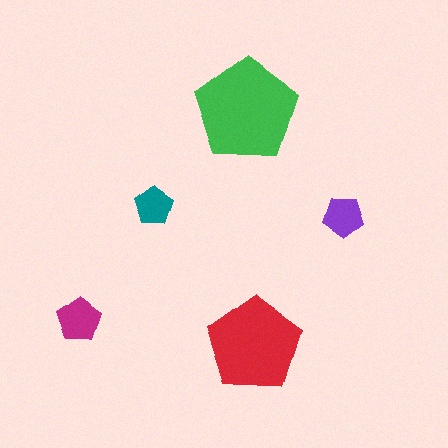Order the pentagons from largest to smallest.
the green one, the red one, the magenta one, the purple one, the teal one.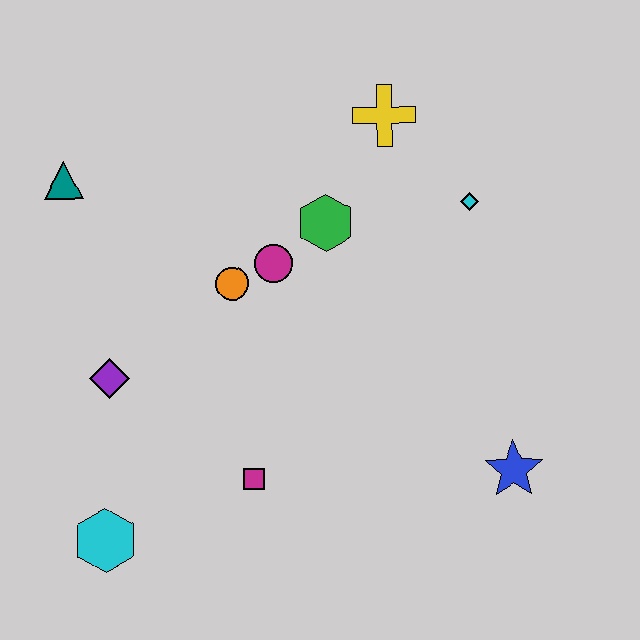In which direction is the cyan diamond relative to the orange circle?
The cyan diamond is to the right of the orange circle.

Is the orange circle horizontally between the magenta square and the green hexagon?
No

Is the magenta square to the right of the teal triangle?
Yes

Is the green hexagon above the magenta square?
Yes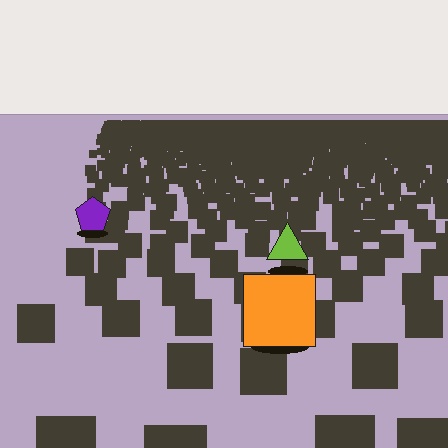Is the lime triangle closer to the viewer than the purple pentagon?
Yes. The lime triangle is closer — you can tell from the texture gradient: the ground texture is coarser near it.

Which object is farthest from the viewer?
The purple pentagon is farthest from the viewer. It appears smaller and the ground texture around it is denser.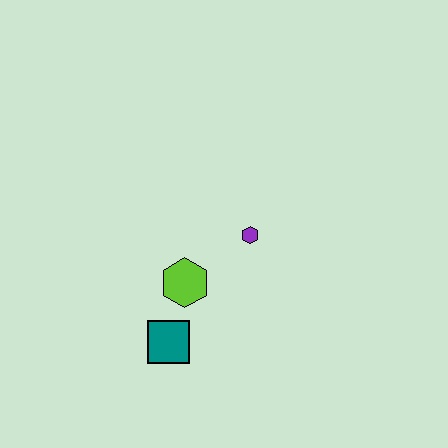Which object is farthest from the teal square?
The purple hexagon is farthest from the teal square.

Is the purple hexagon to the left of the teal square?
No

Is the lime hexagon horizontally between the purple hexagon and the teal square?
Yes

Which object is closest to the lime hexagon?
The teal square is closest to the lime hexagon.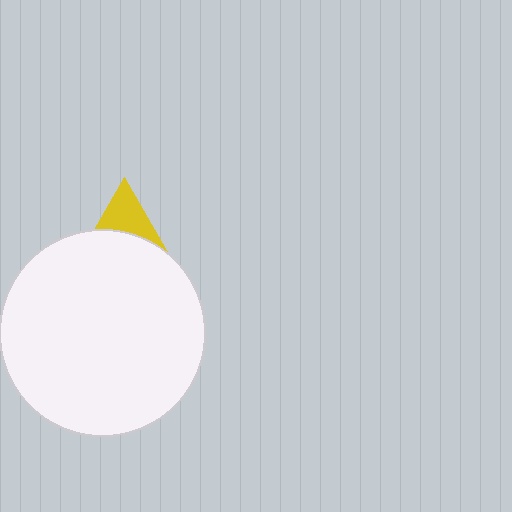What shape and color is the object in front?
The object in front is a white circle.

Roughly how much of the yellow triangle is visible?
A small part of it is visible (roughly 33%).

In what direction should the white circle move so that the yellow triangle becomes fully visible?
The white circle should move down. That is the shortest direction to clear the overlap and leave the yellow triangle fully visible.